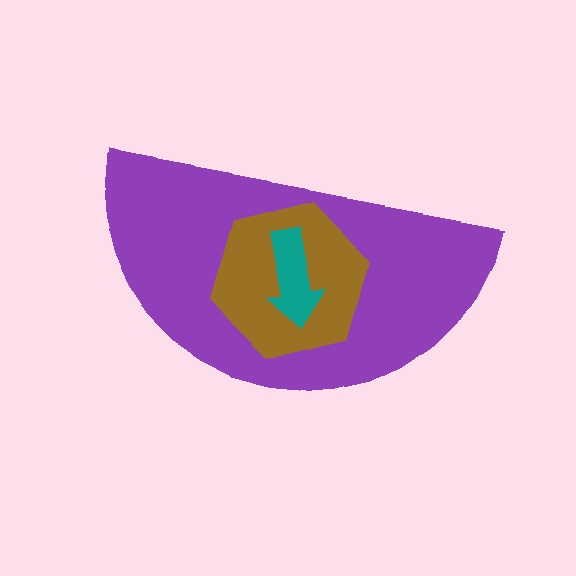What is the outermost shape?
The purple semicircle.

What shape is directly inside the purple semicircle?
The brown hexagon.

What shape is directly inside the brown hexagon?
The teal arrow.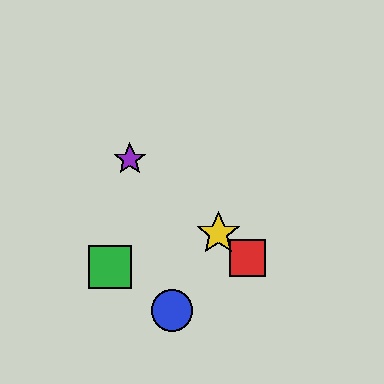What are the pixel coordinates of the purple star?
The purple star is at (130, 159).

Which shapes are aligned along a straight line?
The red square, the yellow star, the purple star are aligned along a straight line.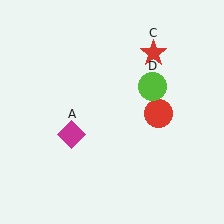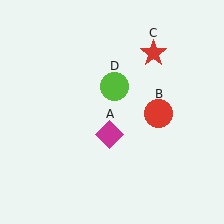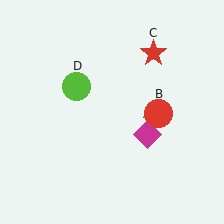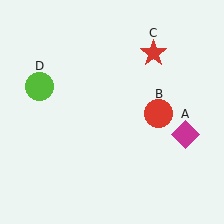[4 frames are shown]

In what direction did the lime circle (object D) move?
The lime circle (object D) moved left.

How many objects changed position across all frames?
2 objects changed position: magenta diamond (object A), lime circle (object D).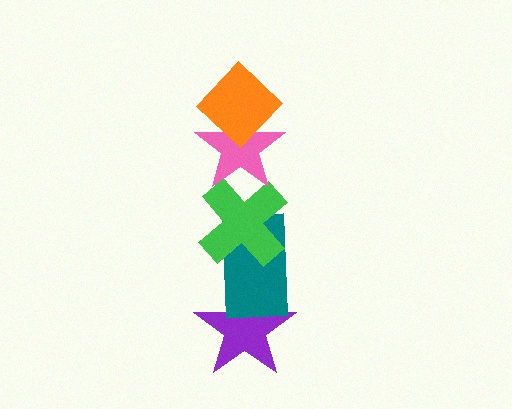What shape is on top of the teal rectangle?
The green cross is on top of the teal rectangle.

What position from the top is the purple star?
The purple star is 5th from the top.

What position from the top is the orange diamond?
The orange diamond is 1st from the top.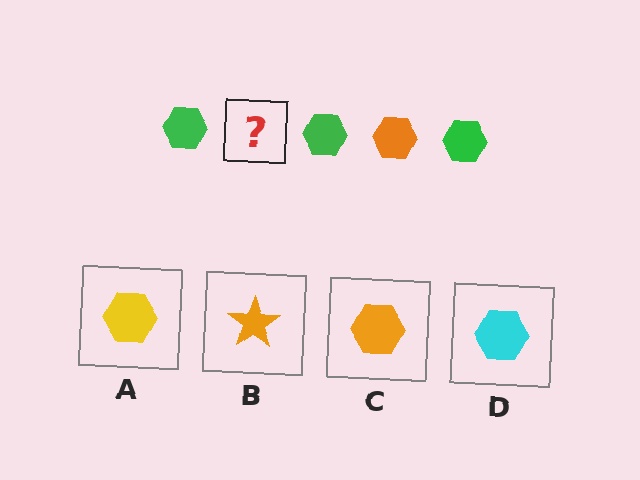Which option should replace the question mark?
Option C.